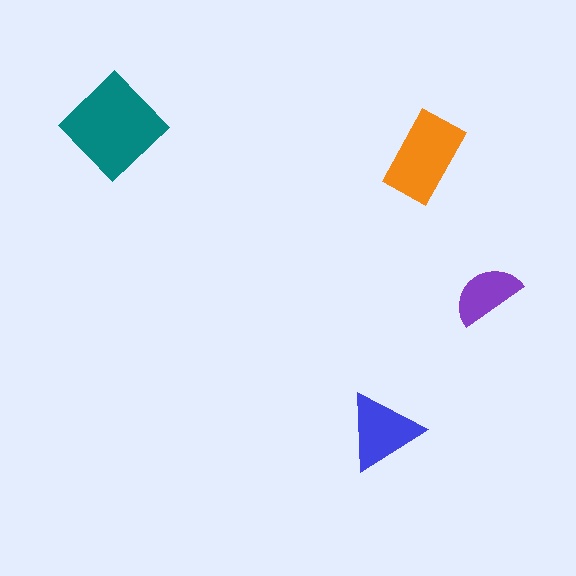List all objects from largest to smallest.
The teal diamond, the orange rectangle, the blue triangle, the purple semicircle.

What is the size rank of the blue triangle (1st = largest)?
3rd.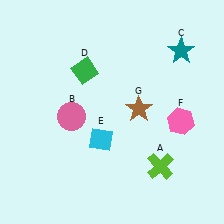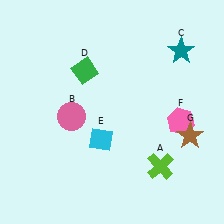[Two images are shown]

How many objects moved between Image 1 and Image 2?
1 object moved between the two images.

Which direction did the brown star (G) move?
The brown star (G) moved right.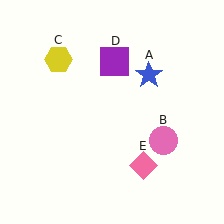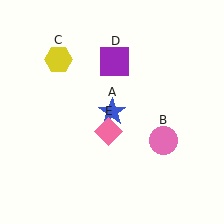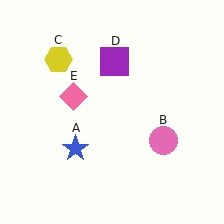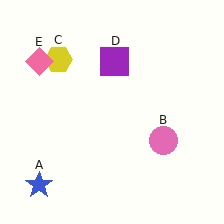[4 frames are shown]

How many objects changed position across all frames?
2 objects changed position: blue star (object A), pink diamond (object E).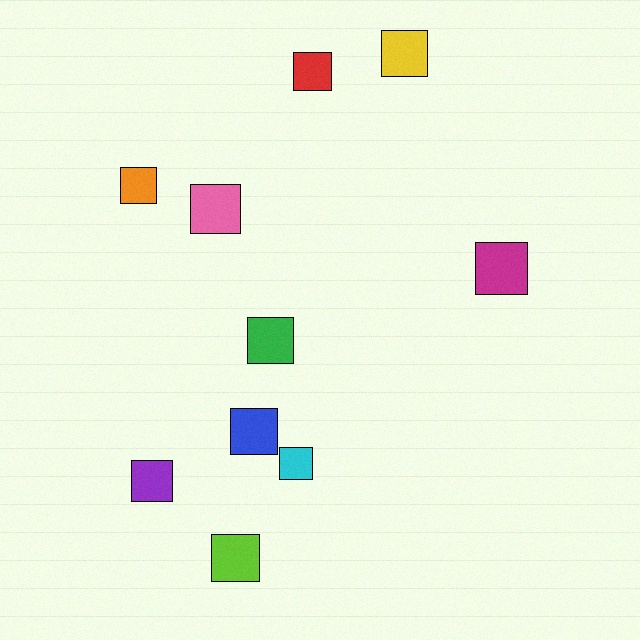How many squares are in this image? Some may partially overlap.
There are 10 squares.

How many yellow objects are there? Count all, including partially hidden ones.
There is 1 yellow object.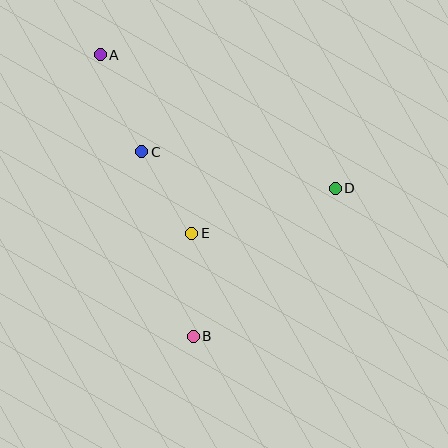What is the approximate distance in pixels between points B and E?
The distance between B and E is approximately 103 pixels.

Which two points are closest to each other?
Points C and E are closest to each other.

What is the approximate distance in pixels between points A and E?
The distance between A and E is approximately 201 pixels.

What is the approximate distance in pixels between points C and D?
The distance between C and D is approximately 197 pixels.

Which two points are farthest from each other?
Points A and B are farthest from each other.